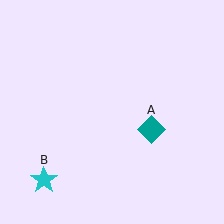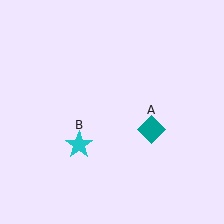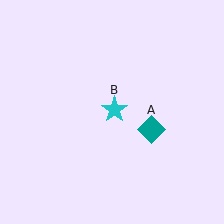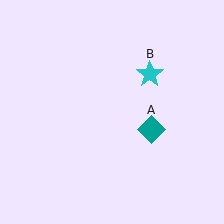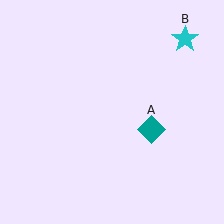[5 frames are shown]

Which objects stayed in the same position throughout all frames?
Teal diamond (object A) remained stationary.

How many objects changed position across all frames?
1 object changed position: cyan star (object B).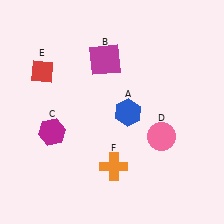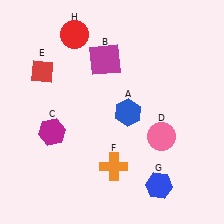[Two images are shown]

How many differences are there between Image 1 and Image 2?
There are 2 differences between the two images.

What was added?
A blue hexagon (G), a red circle (H) were added in Image 2.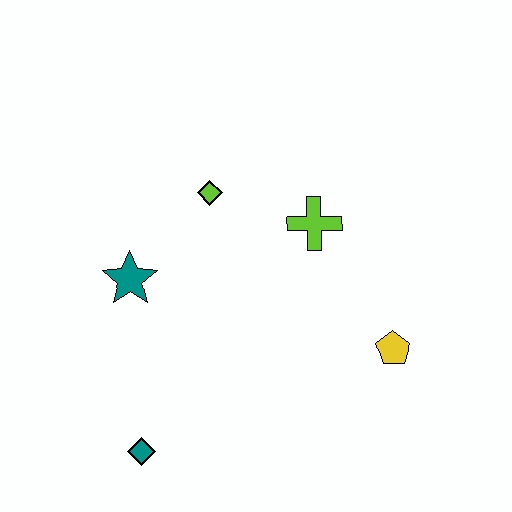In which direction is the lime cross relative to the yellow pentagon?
The lime cross is above the yellow pentagon.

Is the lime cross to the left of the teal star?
No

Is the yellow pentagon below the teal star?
Yes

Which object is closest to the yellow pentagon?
The lime cross is closest to the yellow pentagon.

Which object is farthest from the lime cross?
The teal diamond is farthest from the lime cross.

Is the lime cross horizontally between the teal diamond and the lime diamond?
No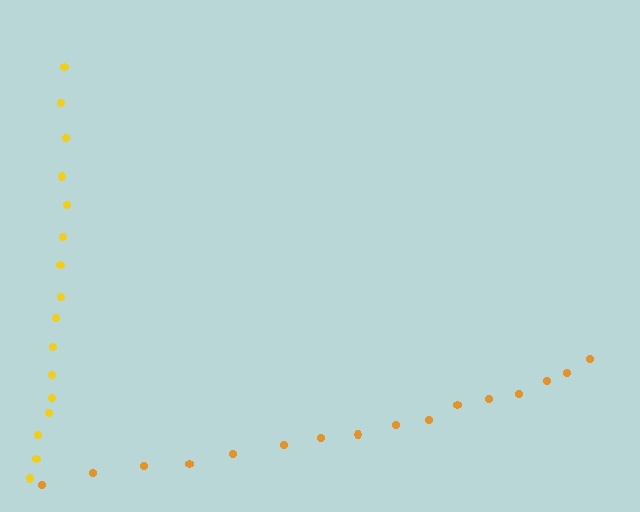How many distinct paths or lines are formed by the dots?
There are 2 distinct paths.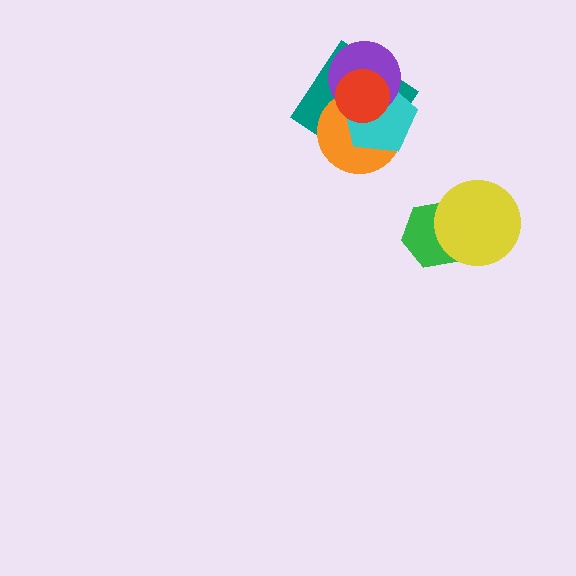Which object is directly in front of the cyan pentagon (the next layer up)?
The purple circle is directly in front of the cyan pentagon.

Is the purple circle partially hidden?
Yes, it is partially covered by another shape.